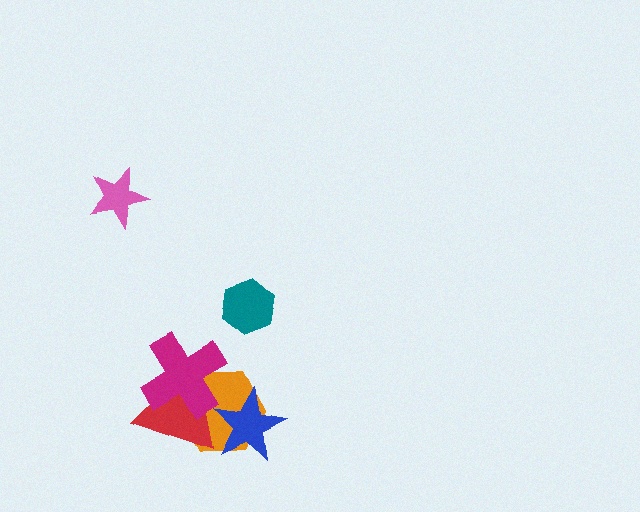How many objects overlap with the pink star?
0 objects overlap with the pink star.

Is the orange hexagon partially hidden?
Yes, it is partially covered by another shape.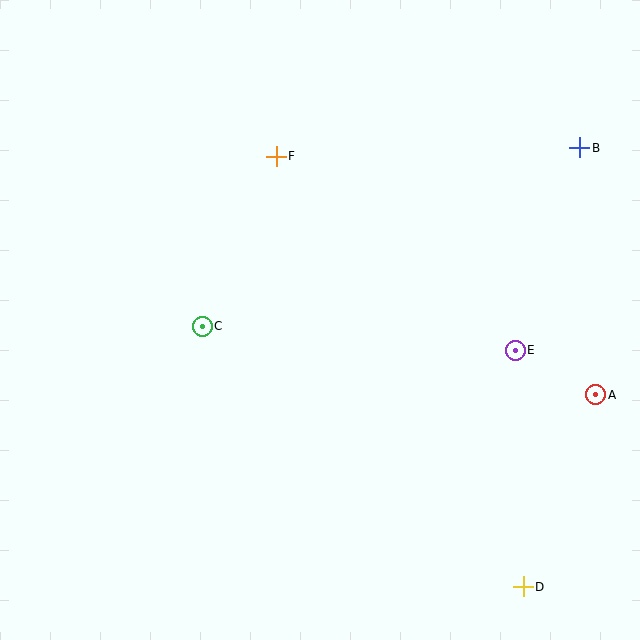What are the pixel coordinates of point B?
Point B is at (580, 148).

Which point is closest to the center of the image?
Point C at (202, 326) is closest to the center.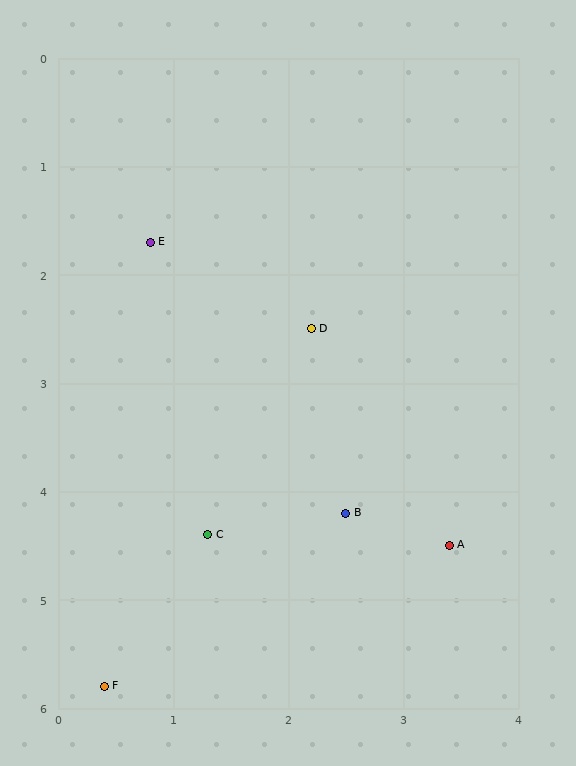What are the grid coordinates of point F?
Point F is at approximately (0.4, 5.8).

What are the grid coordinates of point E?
Point E is at approximately (0.8, 1.7).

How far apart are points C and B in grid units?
Points C and B are about 1.2 grid units apart.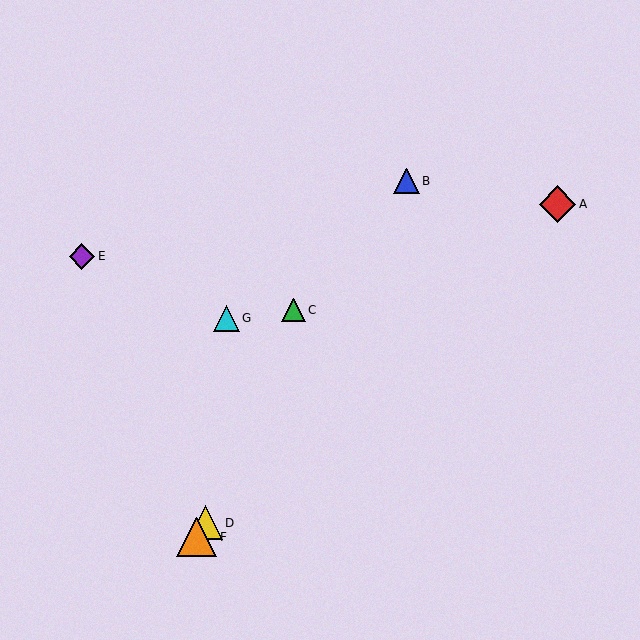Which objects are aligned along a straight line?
Objects B, D, F are aligned along a straight line.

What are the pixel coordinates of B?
Object B is at (406, 181).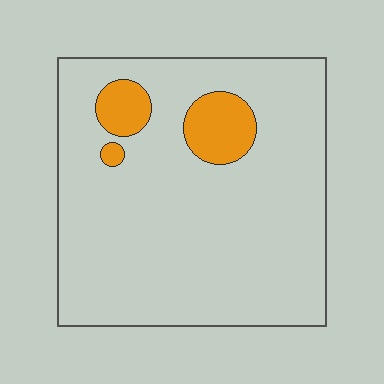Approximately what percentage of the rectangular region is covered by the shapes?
Approximately 10%.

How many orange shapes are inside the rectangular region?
3.